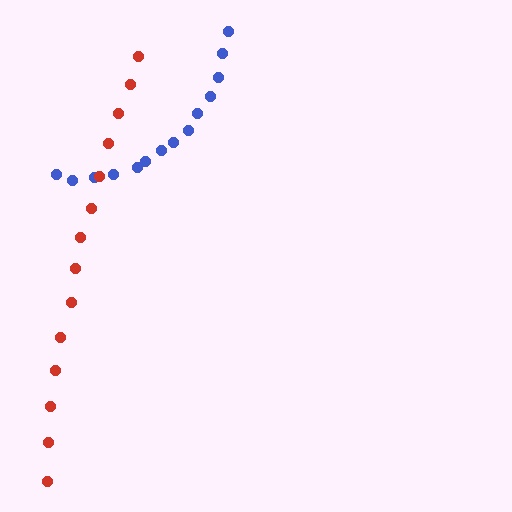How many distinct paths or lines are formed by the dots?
There are 2 distinct paths.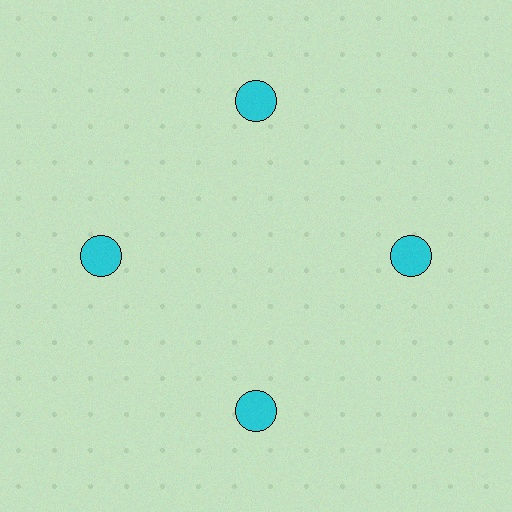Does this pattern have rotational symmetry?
Yes, this pattern has 4-fold rotational symmetry. It looks the same after rotating 90 degrees around the center.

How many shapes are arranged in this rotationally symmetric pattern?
There are 4 shapes, arranged in 4 groups of 1.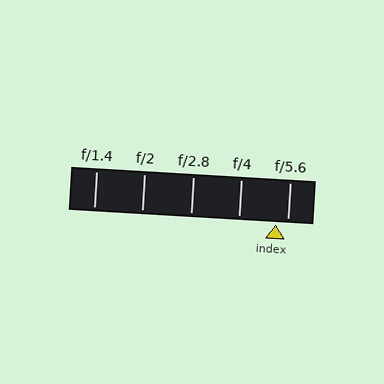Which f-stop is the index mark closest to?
The index mark is closest to f/5.6.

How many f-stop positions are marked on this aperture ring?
There are 5 f-stop positions marked.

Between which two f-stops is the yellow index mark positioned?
The index mark is between f/4 and f/5.6.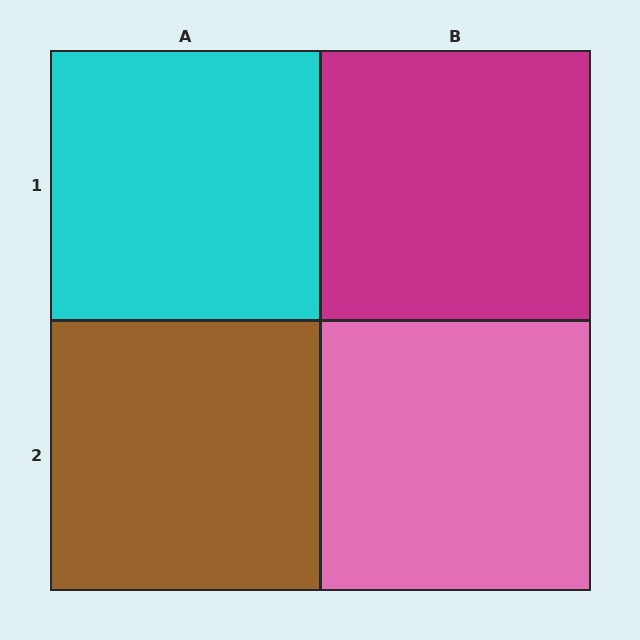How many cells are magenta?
1 cell is magenta.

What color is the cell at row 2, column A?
Brown.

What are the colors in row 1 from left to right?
Cyan, magenta.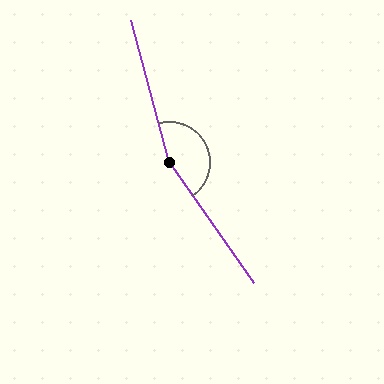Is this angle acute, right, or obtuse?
It is obtuse.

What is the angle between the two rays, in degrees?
Approximately 160 degrees.